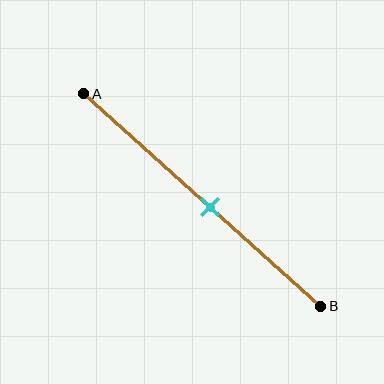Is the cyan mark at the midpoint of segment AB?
No, the mark is at about 55% from A, not at the 50% midpoint.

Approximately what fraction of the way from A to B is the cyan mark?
The cyan mark is approximately 55% of the way from A to B.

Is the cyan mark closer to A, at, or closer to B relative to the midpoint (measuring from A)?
The cyan mark is closer to point B than the midpoint of segment AB.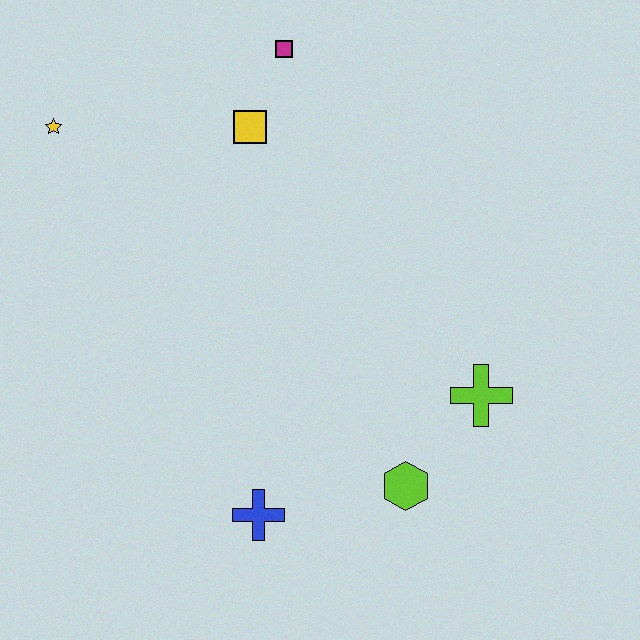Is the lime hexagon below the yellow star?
Yes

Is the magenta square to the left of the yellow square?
No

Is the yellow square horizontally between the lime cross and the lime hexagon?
No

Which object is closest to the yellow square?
The magenta square is closest to the yellow square.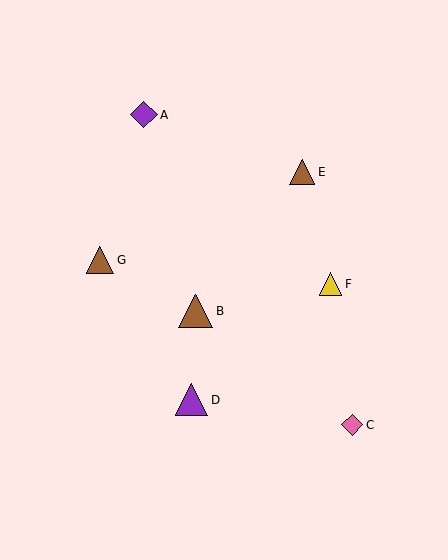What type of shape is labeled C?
Shape C is a pink diamond.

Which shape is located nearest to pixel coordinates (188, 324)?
The brown triangle (labeled B) at (196, 311) is nearest to that location.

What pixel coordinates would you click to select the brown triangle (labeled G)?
Click at (100, 260) to select the brown triangle G.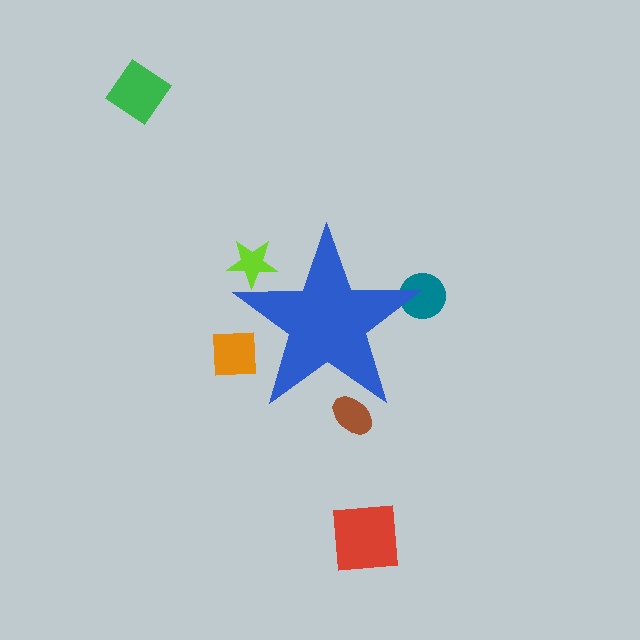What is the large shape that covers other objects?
A blue star.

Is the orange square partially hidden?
Yes, the orange square is partially hidden behind the blue star.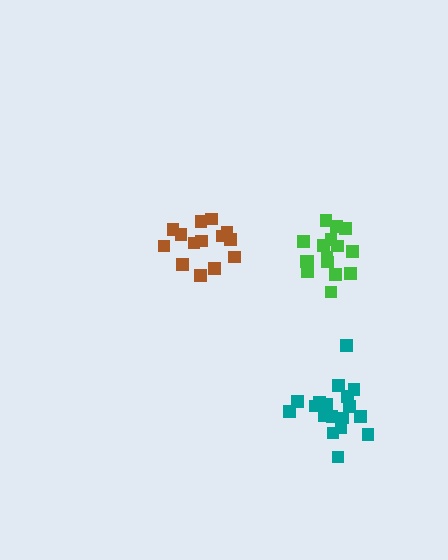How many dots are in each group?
Group 1: 14 dots, Group 2: 16 dots, Group 3: 18 dots (48 total).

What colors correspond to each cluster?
The clusters are colored: brown, green, teal.